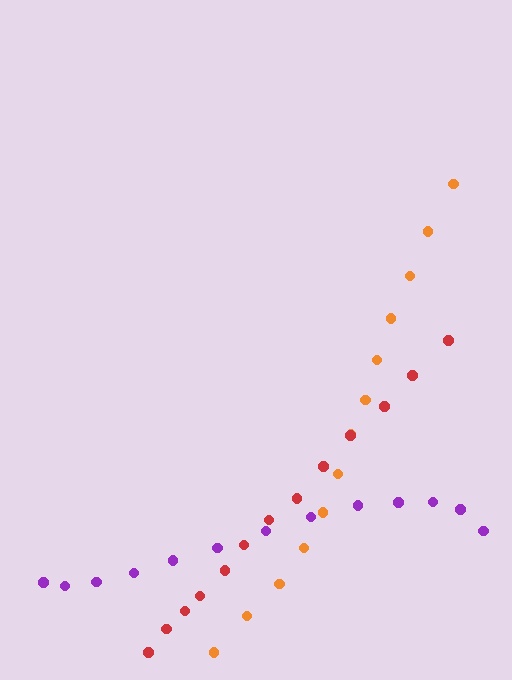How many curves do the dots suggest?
There are 3 distinct paths.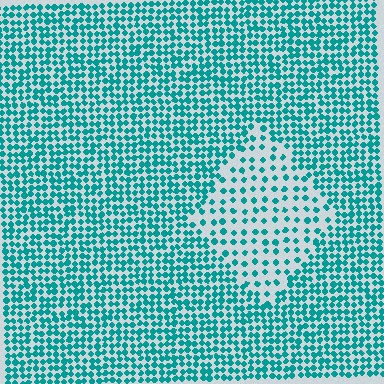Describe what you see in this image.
The image contains small teal elements arranged at two different densities. A diamond-shaped region is visible where the elements are less densely packed than the surrounding area.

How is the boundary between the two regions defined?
The boundary is defined by a change in element density (approximately 2.2x ratio). All elements are the same color, size, and shape.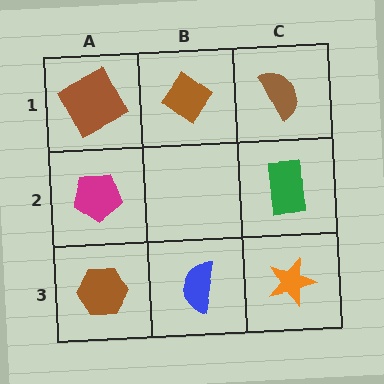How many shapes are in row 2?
2 shapes.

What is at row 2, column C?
A green rectangle.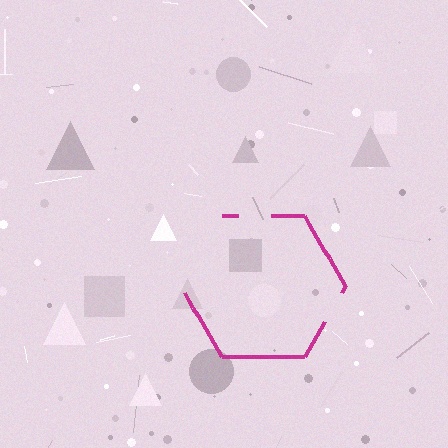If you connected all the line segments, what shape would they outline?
They would outline a hexagon.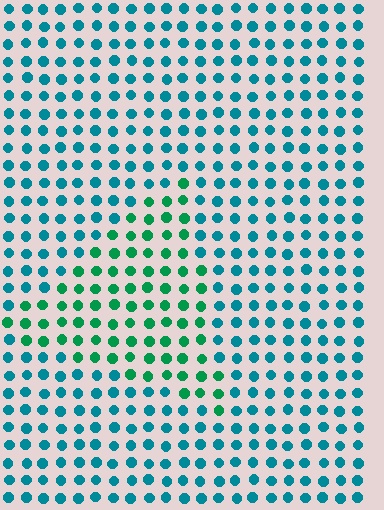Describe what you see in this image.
The image is filled with small teal elements in a uniform arrangement. A triangle-shaped region is visible where the elements are tinted to a slightly different hue, forming a subtle color boundary.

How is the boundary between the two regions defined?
The boundary is defined purely by a slight shift in hue (about 37 degrees). Spacing, size, and orientation are identical on both sides.